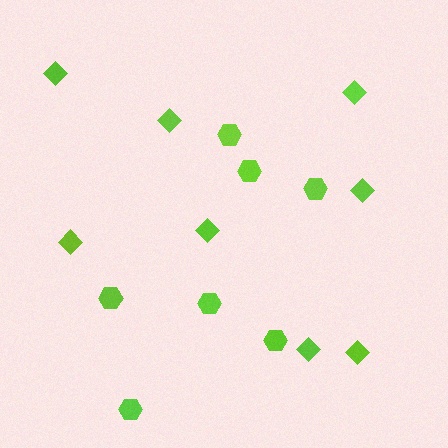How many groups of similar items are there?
There are 2 groups: one group of hexagons (7) and one group of diamonds (8).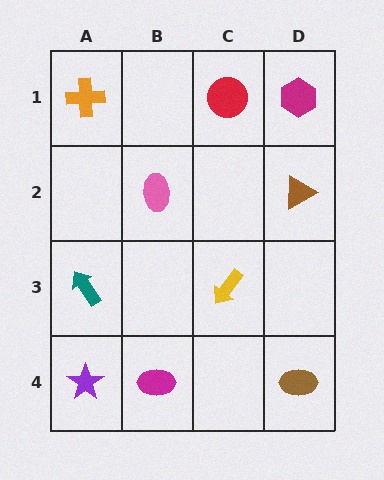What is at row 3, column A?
A teal arrow.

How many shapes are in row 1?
3 shapes.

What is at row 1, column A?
An orange cross.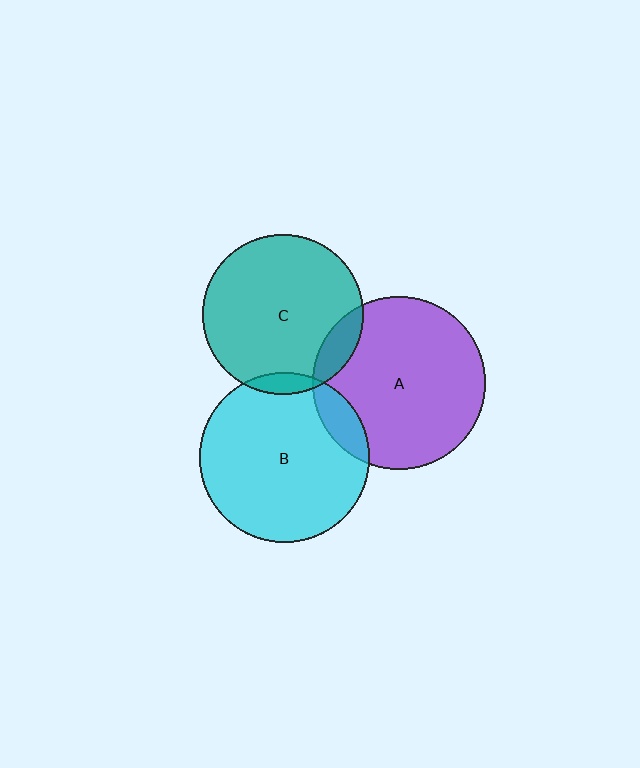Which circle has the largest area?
Circle A (purple).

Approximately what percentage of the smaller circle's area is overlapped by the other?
Approximately 10%.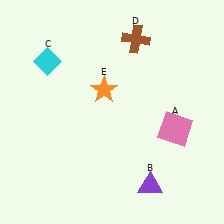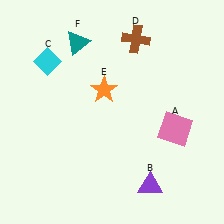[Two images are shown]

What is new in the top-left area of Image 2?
A teal triangle (F) was added in the top-left area of Image 2.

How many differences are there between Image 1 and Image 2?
There is 1 difference between the two images.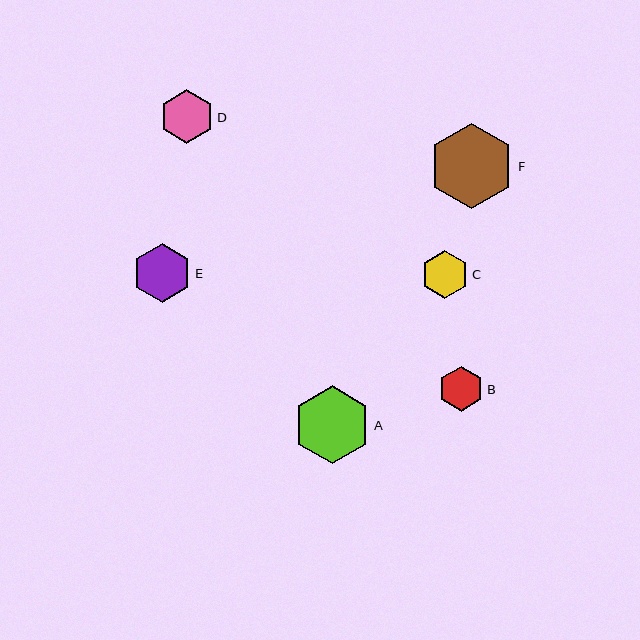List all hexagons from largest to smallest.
From largest to smallest: F, A, E, D, C, B.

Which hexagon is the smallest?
Hexagon B is the smallest with a size of approximately 45 pixels.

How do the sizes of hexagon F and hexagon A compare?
Hexagon F and hexagon A are approximately the same size.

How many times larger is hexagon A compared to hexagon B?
Hexagon A is approximately 1.7 times the size of hexagon B.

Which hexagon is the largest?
Hexagon F is the largest with a size of approximately 86 pixels.